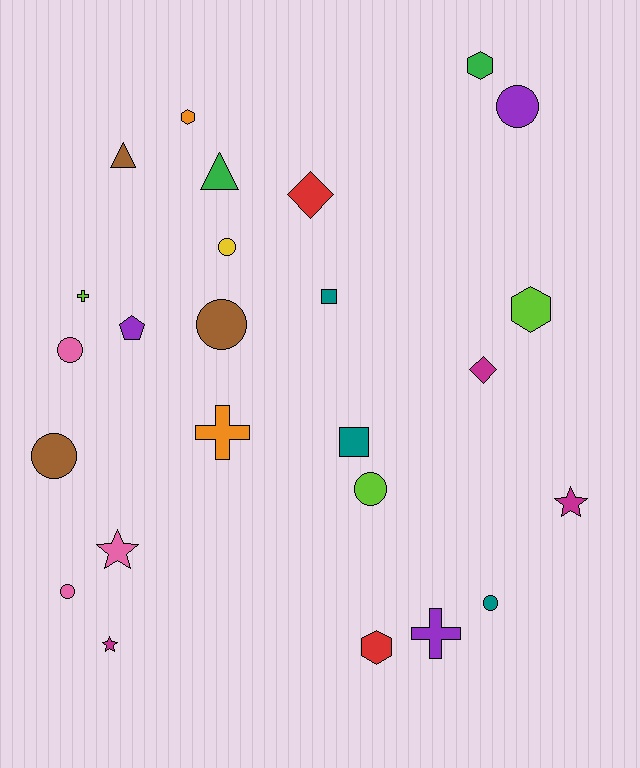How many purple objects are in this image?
There are 3 purple objects.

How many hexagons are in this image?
There are 4 hexagons.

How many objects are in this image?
There are 25 objects.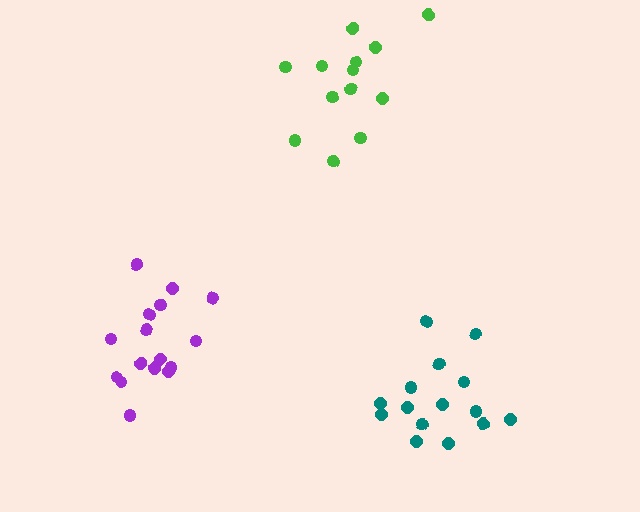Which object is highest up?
The green cluster is topmost.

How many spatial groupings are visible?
There are 3 spatial groupings.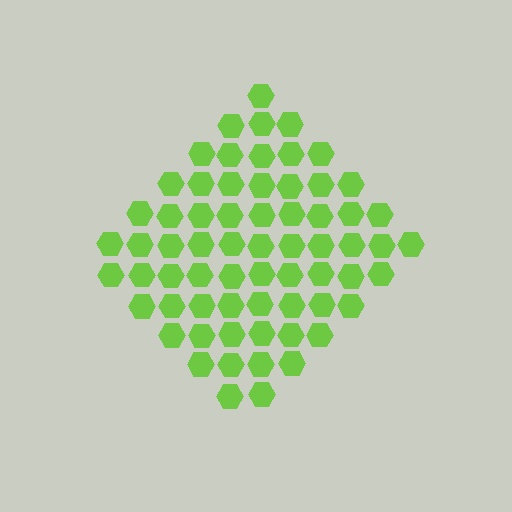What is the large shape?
The large shape is a diamond.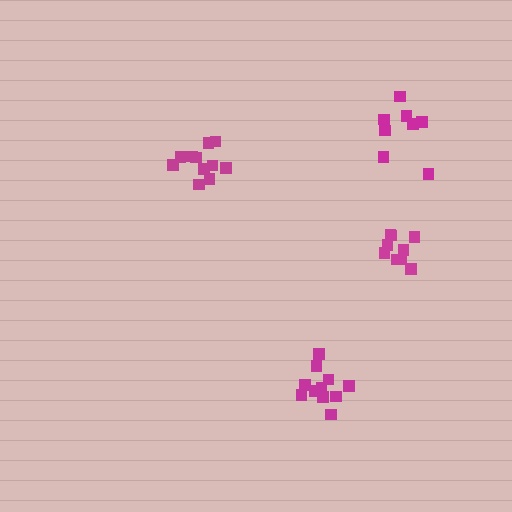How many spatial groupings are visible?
There are 4 spatial groupings.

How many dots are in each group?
Group 1: 11 dots, Group 2: 11 dots, Group 3: 8 dots, Group 4: 11 dots (41 total).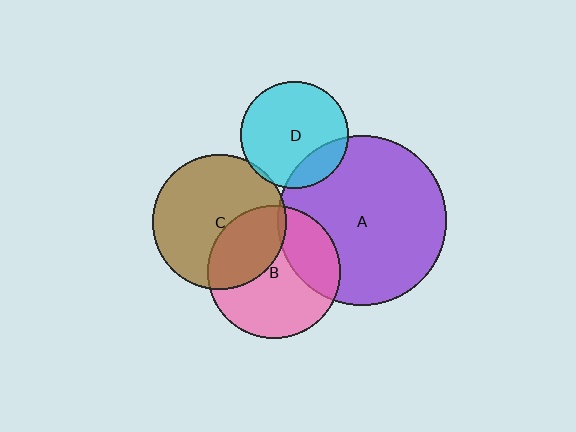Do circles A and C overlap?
Yes.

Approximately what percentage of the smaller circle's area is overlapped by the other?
Approximately 5%.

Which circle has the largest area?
Circle A (purple).